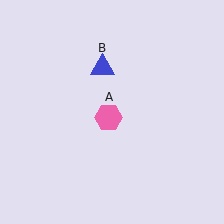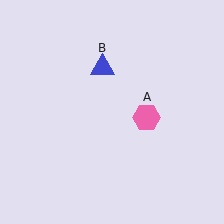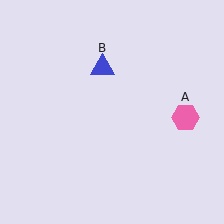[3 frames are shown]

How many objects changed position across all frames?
1 object changed position: pink hexagon (object A).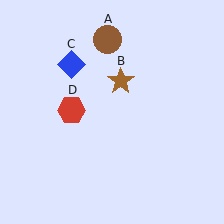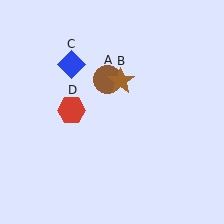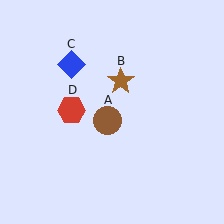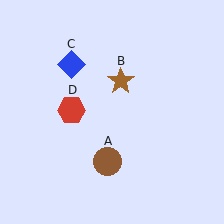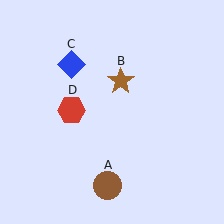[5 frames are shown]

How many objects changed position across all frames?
1 object changed position: brown circle (object A).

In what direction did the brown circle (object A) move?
The brown circle (object A) moved down.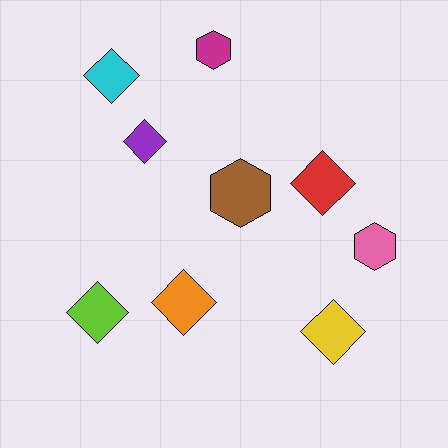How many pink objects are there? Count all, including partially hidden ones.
There is 1 pink object.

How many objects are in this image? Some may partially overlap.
There are 9 objects.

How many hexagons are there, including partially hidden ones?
There are 3 hexagons.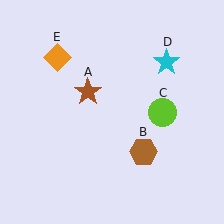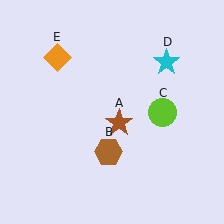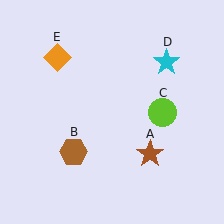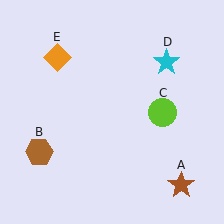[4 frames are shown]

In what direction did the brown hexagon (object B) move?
The brown hexagon (object B) moved left.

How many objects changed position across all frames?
2 objects changed position: brown star (object A), brown hexagon (object B).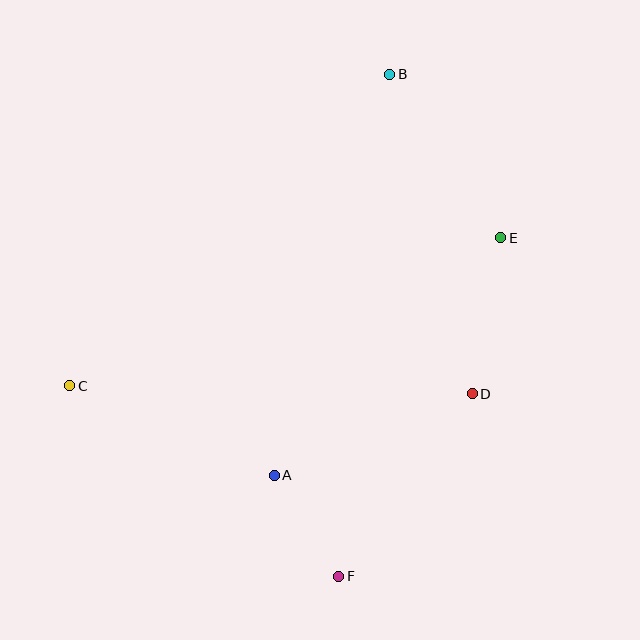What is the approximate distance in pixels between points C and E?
The distance between C and E is approximately 455 pixels.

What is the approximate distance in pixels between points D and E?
The distance between D and E is approximately 159 pixels.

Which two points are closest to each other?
Points A and F are closest to each other.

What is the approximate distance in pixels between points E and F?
The distance between E and F is approximately 375 pixels.